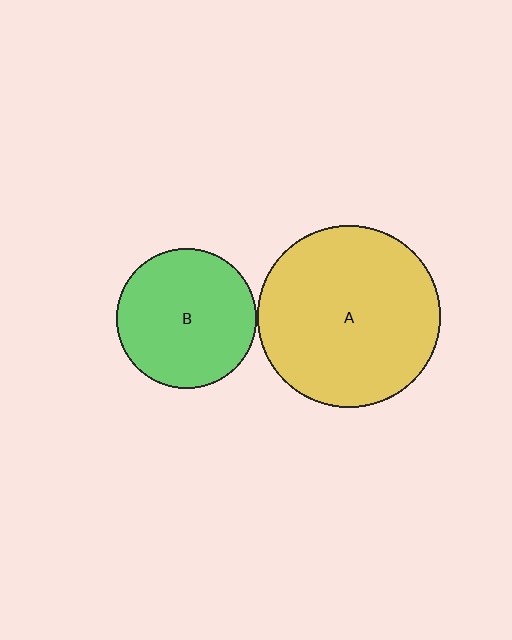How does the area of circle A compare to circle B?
Approximately 1.7 times.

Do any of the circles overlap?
No, none of the circles overlap.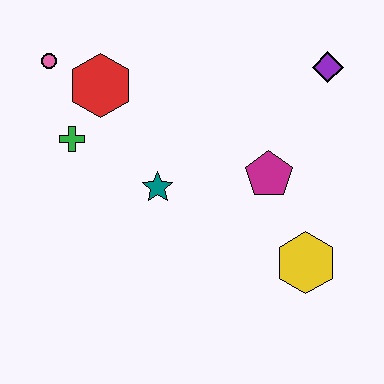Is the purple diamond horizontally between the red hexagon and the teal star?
No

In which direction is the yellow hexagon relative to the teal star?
The yellow hexagon is to the right of the teal star.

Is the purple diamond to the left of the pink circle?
No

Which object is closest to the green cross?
The red hexagon is closest to the green cross.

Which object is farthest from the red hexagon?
The yellow hexagon is farthest from the red hexagon.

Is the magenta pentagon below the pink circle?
Yes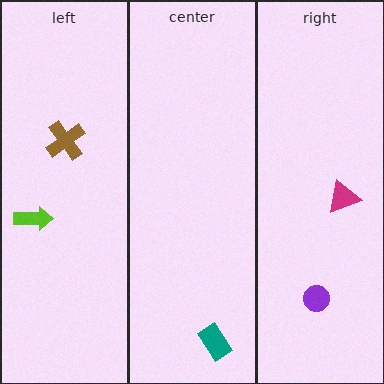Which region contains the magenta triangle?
The right region.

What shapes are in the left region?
The brown cross, the lime arrow.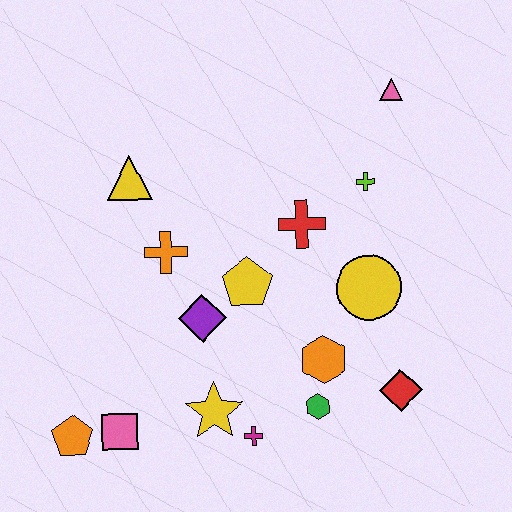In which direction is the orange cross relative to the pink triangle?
The orange cross is to the left of the pink triangle.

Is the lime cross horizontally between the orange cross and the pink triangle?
Yes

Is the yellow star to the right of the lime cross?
No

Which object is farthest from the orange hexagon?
The pink triangle is farthest from the orange hexagon.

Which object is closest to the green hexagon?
The orange hexagon is closest to the green hexagon.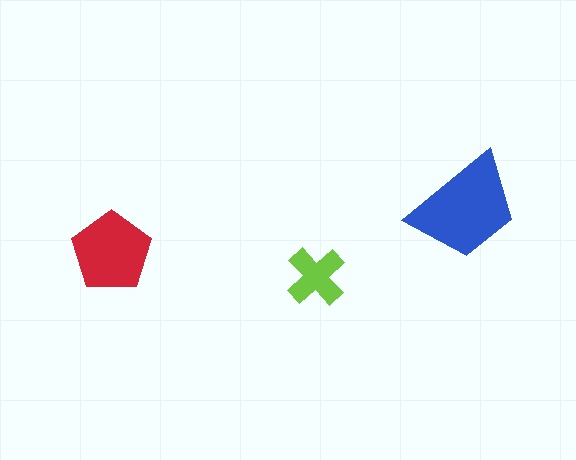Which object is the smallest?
The lime cross.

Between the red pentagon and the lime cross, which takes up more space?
The red pentagon.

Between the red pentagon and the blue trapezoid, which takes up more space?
The blue trapezoid.